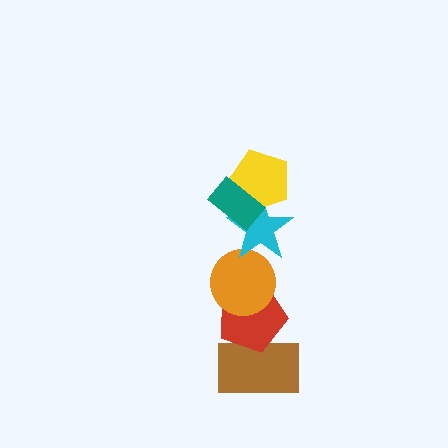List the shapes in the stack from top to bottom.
From top to bottom: the teal rectangle, the yellow pentagon, the cyan star, the orange circle, the red pentagon, the brown rectangle.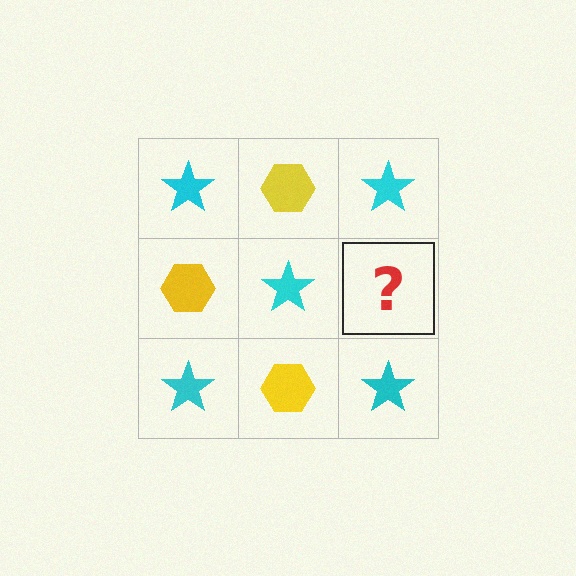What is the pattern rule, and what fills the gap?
The rule is that it alternates cyan star and yellow hexagon in a checkerboard pattern. The gap should be filled with a yellow hexagon.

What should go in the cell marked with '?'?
The missing cell should contain a yellow hexagon.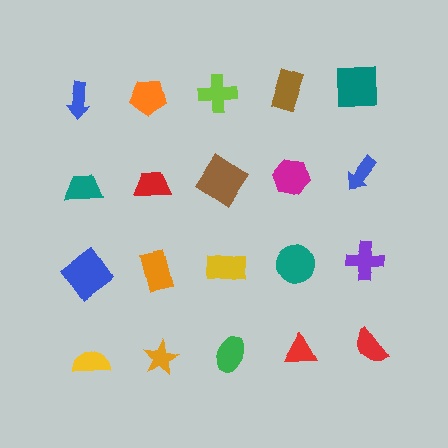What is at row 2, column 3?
A brown diamond.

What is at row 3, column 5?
A purple cross.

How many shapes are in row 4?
5 shapes.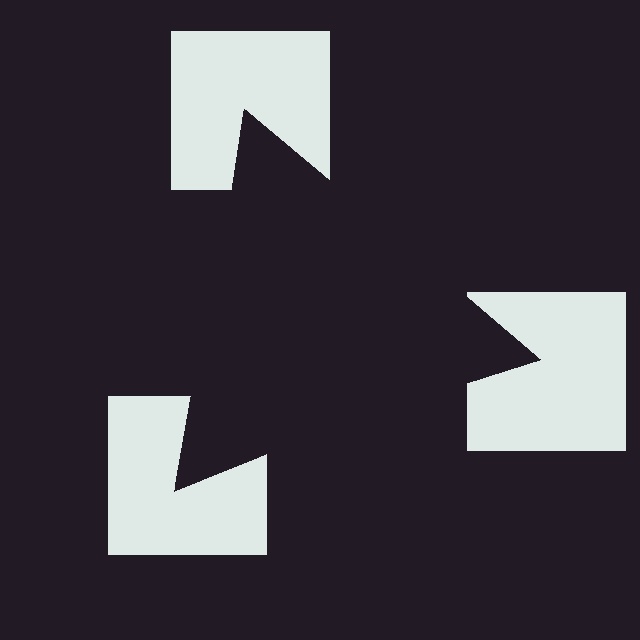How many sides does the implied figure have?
3 sides.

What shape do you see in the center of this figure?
An illusory triangle — its edges are inferred from the aligned wedge cuts in the notched squares, not physically drawn.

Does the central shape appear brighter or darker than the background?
It typically appears slightly darker than the background, even though no actual brightness change is drawn.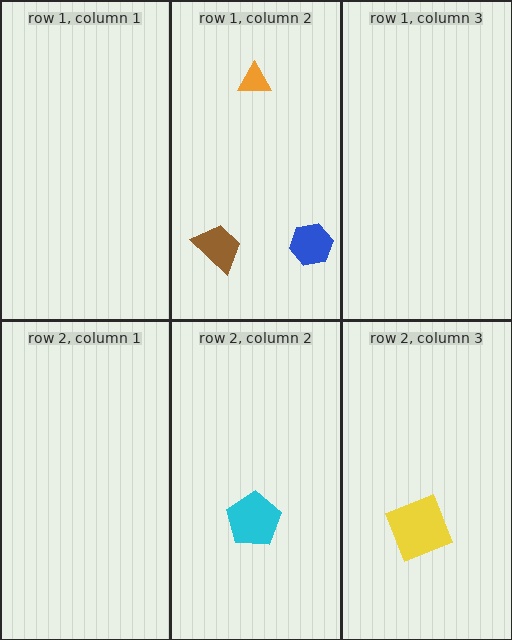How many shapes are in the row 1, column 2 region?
3.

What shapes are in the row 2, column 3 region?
The yellow square.